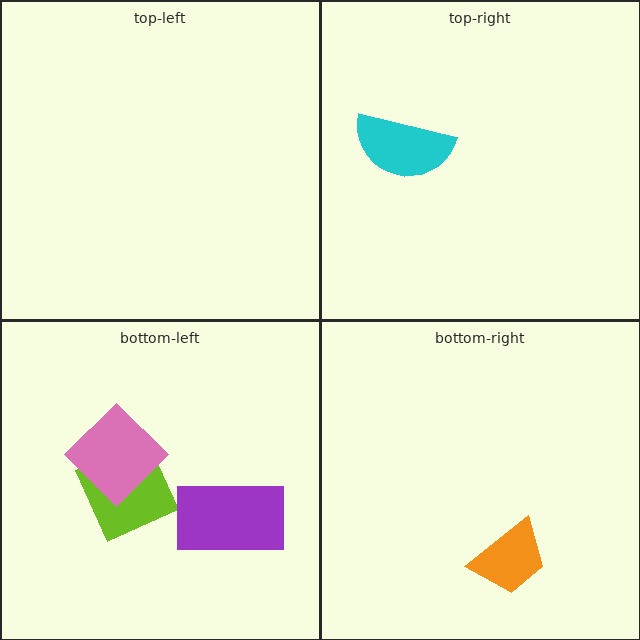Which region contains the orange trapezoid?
The bottom-right region.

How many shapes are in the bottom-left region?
3.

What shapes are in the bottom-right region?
The orange trapezoid.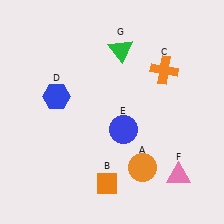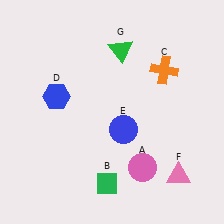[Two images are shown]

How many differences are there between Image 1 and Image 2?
There are 2 differences between the two images.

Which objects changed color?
A changed from orange to pink. B changed from orange to green.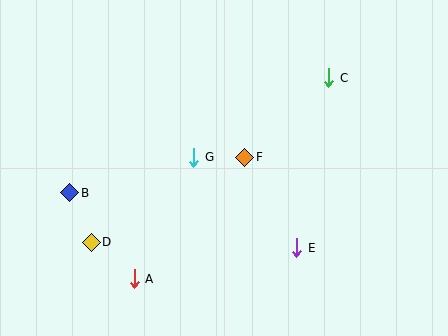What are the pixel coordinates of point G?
Point G is at (194, 157).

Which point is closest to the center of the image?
Point F at (245, 157) is closest to the center.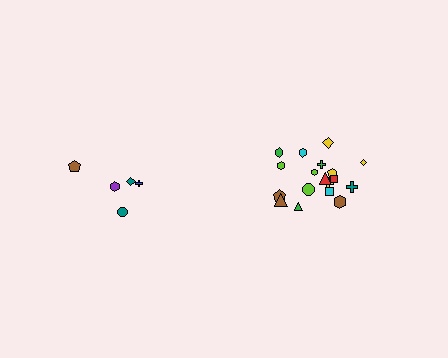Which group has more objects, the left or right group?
The right group.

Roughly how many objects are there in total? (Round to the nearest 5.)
Roughly 25 objects in total.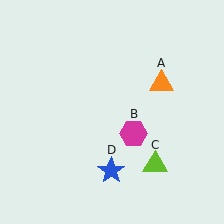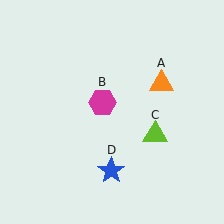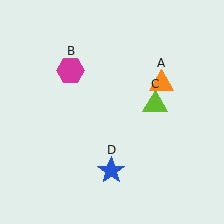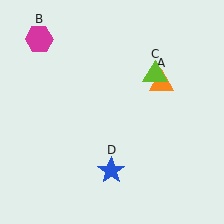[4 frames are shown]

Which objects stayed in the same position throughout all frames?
Orange triangle (object A) and blue star (object D) remained stationary.